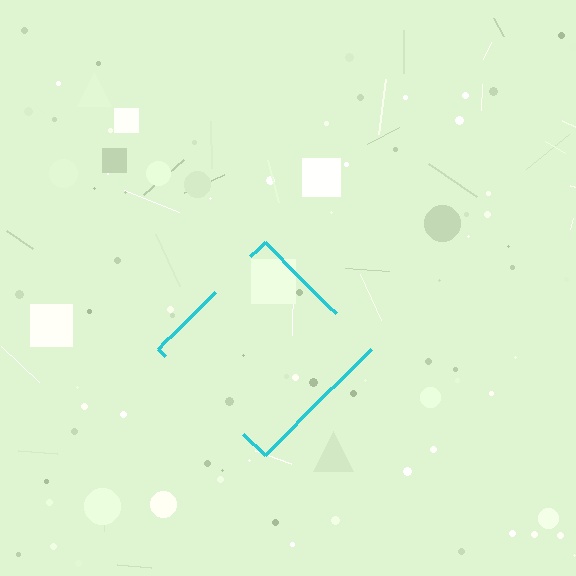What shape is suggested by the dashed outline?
The dashed outline suggests a diamond.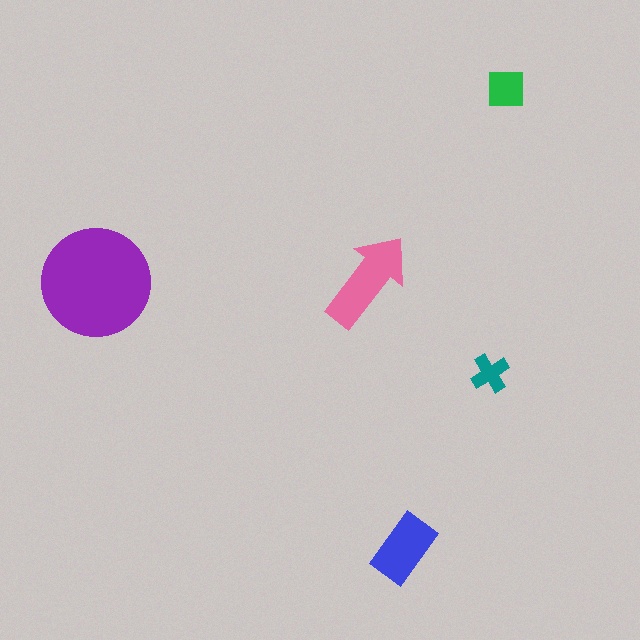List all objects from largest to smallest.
The purple circle, the pink arrow, the blue rectangle, the green square, the teal cross.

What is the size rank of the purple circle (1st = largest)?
1st.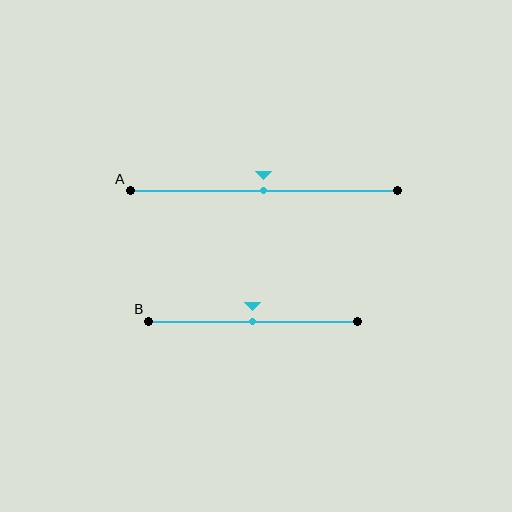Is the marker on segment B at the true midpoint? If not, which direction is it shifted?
Yes, the marker on segment B is at the true midpoint.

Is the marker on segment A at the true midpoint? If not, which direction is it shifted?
Yes, the marker on segment A is at the true midpoint.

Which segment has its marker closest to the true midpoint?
Segment A has its marker closest to the true midpoint.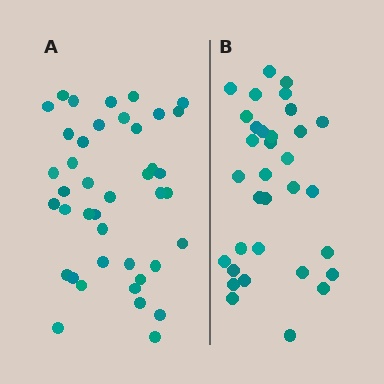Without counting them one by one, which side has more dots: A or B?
Region A (the left region) has more dots.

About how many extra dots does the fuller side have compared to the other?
Region A has roughly 8 or so more dots than region B.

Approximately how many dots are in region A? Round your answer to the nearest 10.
About 40 dots. (The exact count is 41, which rounds to 40.)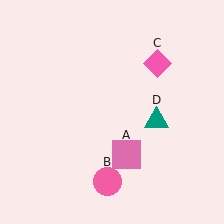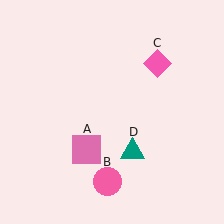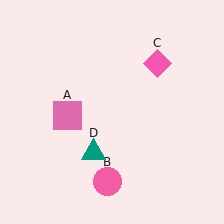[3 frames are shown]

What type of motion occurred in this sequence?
The pink square (object A), teal triangle (object D) rotated clockwise around the center of the scene.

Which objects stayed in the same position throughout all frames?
Pink circle (object B) and pink diamond (object C) remained stationary.